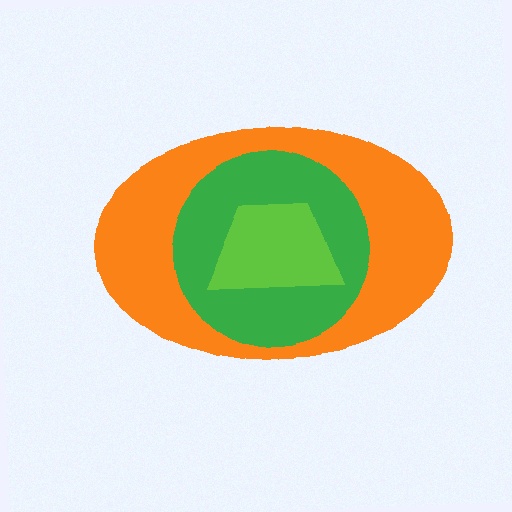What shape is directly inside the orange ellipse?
The green circle.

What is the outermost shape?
The orange ellipse.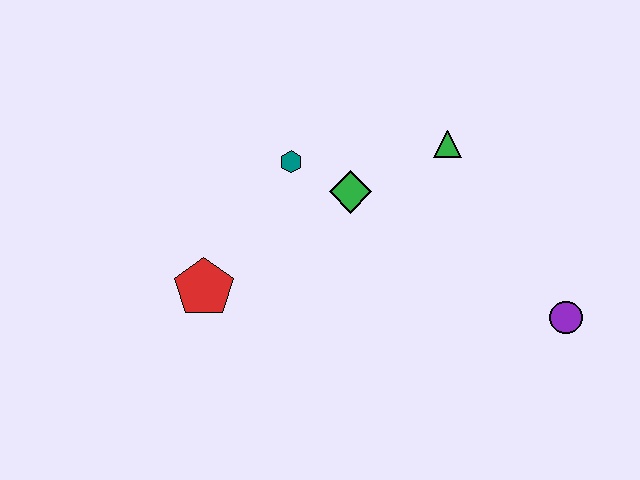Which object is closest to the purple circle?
The green triangle is closest to the purple circle.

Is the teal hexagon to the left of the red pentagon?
No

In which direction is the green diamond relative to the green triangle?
The green diamond is to the left of the green triangle.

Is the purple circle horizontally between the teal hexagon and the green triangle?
No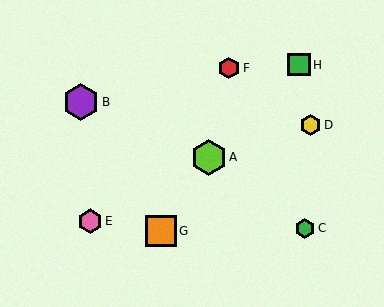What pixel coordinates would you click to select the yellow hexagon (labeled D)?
Click at (311, 125) to select the yellow hexagon D.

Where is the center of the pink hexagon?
The center of the pink hexagon is at (90, 221).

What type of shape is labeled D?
Shape D is a yellow hexagon.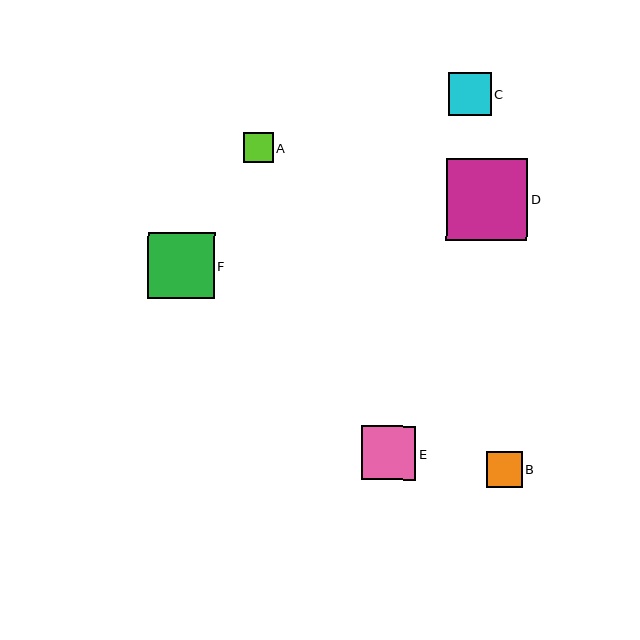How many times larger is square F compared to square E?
Square F is approximately 1.2 times the size of square E.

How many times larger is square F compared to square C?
Square F is approximately 1.6 times the size of square C.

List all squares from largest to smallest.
From largest to smallest: D, F, E, C, B, A.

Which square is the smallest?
Square A is the smallest with a size of approximately 30 pixels.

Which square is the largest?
Square D is the largest with a size of approximately 82 pixels.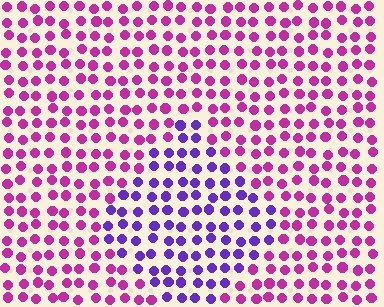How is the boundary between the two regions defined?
The boundary is defined purely by a slight shift in hue (about 49 degrees). Spacing, size, and orientation are identical on both sides.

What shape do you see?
I see a diamond.